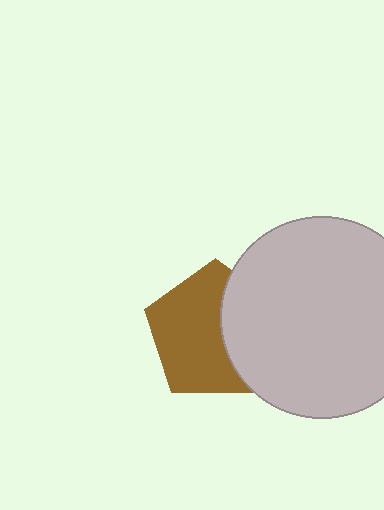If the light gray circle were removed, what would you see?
You would see the complete brown pentagon.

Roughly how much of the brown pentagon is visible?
About half of it is visible (roughly 63%).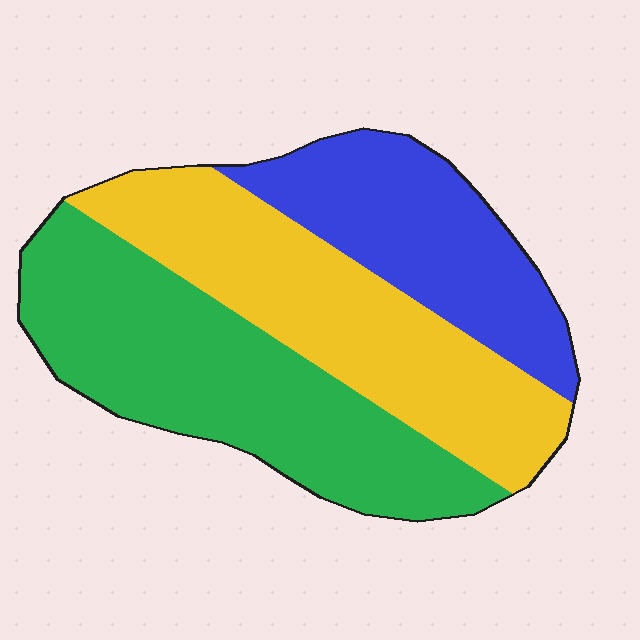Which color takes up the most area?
Green, at roughly 40%.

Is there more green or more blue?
Green.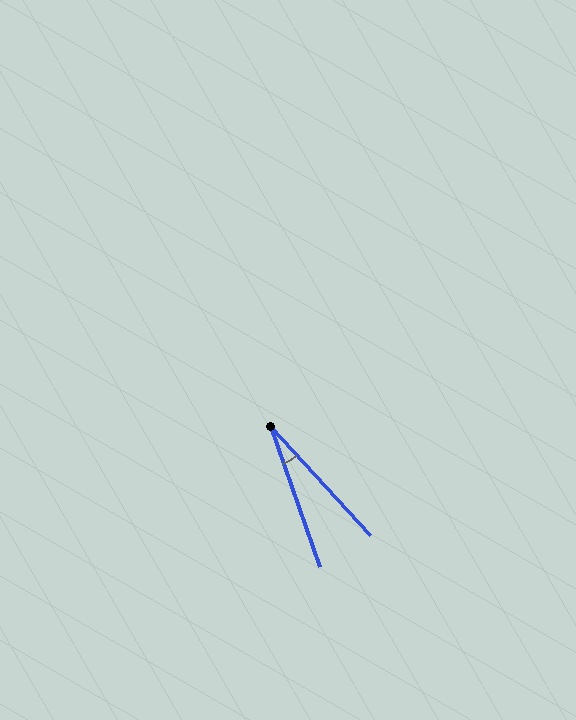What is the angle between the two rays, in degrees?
Approximately 23 degrees.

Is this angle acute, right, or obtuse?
It is acute.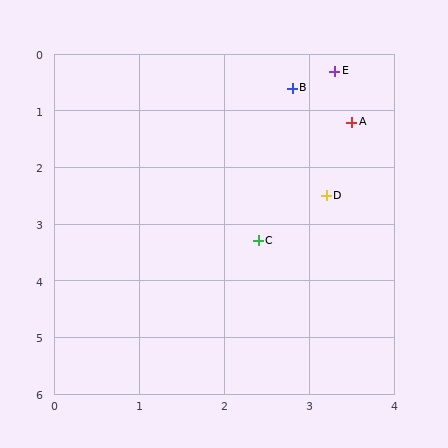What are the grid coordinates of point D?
Point D is at approximately (3.2, 2.5).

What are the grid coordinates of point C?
Point C is at approximately (2.4, 3.3).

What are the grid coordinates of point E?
Point E is at approximately (3.3, 0.3).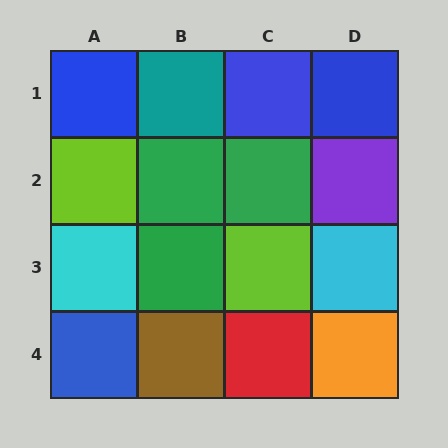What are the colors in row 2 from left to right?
Lime, green, green, purple.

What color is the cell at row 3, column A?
Cyan.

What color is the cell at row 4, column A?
Blue.